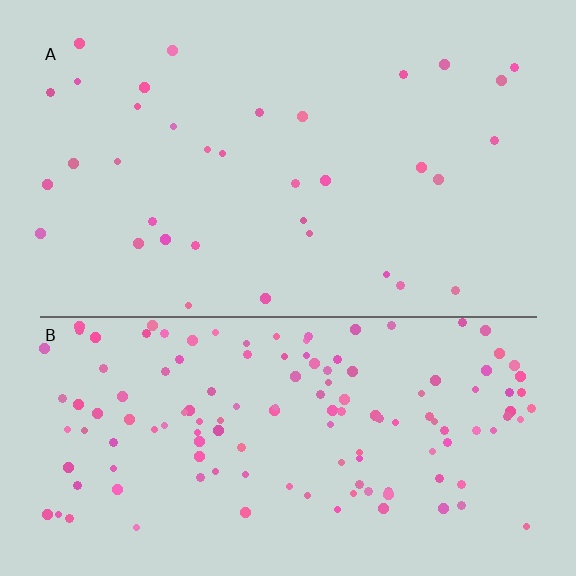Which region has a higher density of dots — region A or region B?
B (the bottom).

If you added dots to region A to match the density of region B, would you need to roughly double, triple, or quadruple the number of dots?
Approximately quadruple.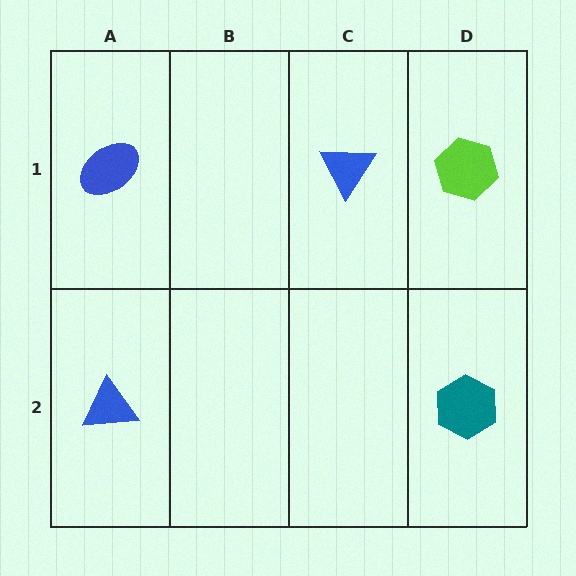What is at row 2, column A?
A blue triangle.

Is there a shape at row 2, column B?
No, that cell is empty.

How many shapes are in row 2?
2 shapes.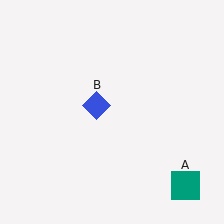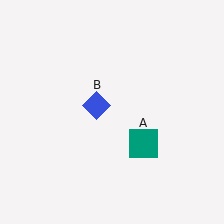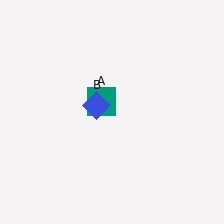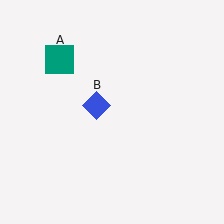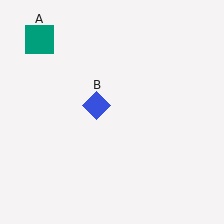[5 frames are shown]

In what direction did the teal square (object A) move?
The teal square (object A) moved up and to the left.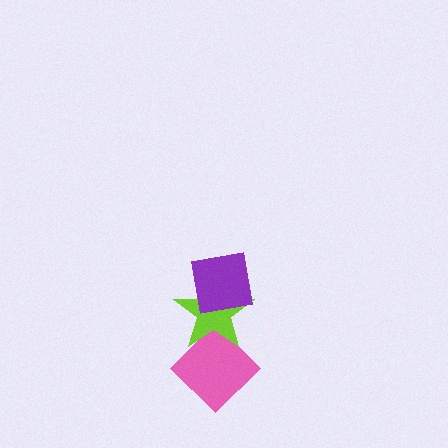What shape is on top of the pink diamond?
The lime star is on top of the pink diamond.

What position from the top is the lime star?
The lime star is 2nd from the top.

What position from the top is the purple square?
The purple square is 1st from the top.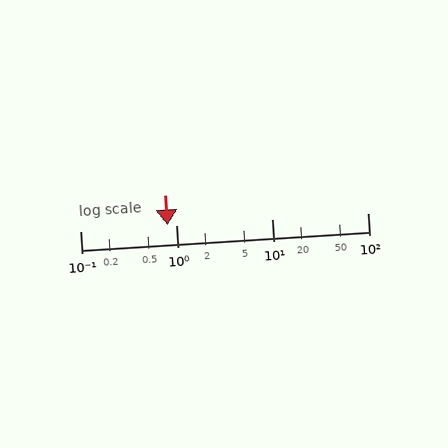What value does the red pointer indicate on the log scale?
The pointer indicates approximately 0.82.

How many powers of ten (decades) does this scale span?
The scale spans 3 decades, from 0.1 to 100.